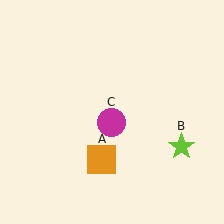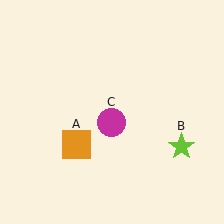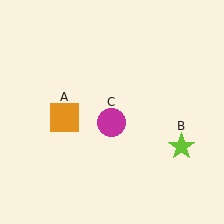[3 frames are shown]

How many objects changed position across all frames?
1 object changed position: orange square (object A).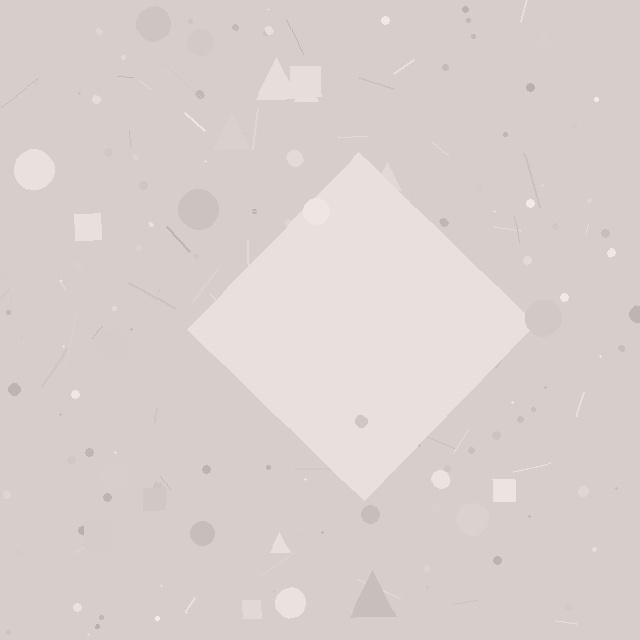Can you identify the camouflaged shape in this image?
The camouflaged shape is a diamond.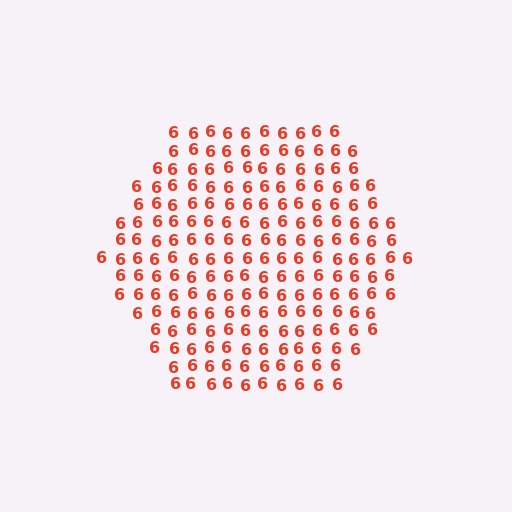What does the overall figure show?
The overall figure shows a hexagon.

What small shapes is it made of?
It is made of small digit 6's.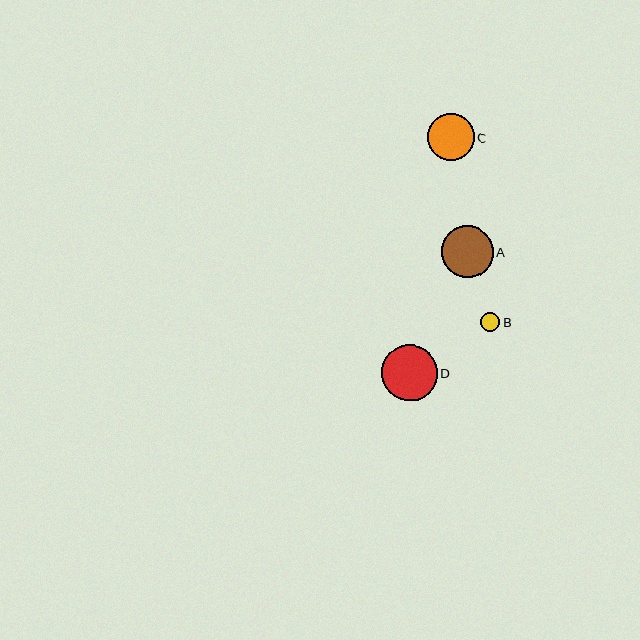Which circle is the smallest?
Circle B is the smallest with a size of approximately 19 pixels.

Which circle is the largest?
Circle D is the largest with a size of approximately 56 pixels.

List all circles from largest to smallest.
From largest to smallest: D, A, C, B.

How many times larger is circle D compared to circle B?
Circle D is approximately 2.9 times the size of circle B.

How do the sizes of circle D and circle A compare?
Circle D and circle A are approximately the same size.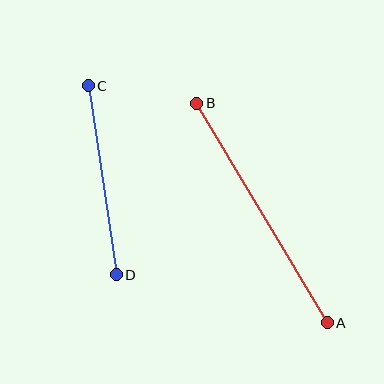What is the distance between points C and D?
The distance is approximately 191 pixels.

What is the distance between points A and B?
The distance is approximately 256 pixels.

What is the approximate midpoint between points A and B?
The midpoint is at approximately (262, 213) pixels.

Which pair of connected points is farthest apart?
Points A and B are farthest apart.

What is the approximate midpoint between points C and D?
The midpoint is at approximately (102, 180) pixels.